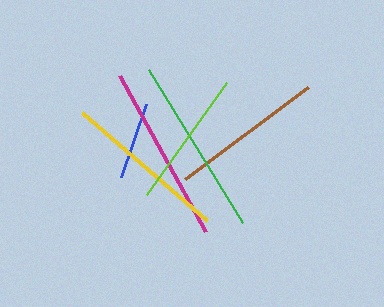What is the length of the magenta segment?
The magenta segment is approximately 178 pixels long.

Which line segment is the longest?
The green line is the longest at approximately 180 pixels.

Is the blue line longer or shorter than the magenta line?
The magenta line is longer than the blue line.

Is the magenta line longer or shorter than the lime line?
The magenta line is longer than the lime line.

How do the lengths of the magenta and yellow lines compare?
The magenta and yellow lines are approximately the same length.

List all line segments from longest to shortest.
From longest to shortest: green, magenta, yellow, brown, lime, blue.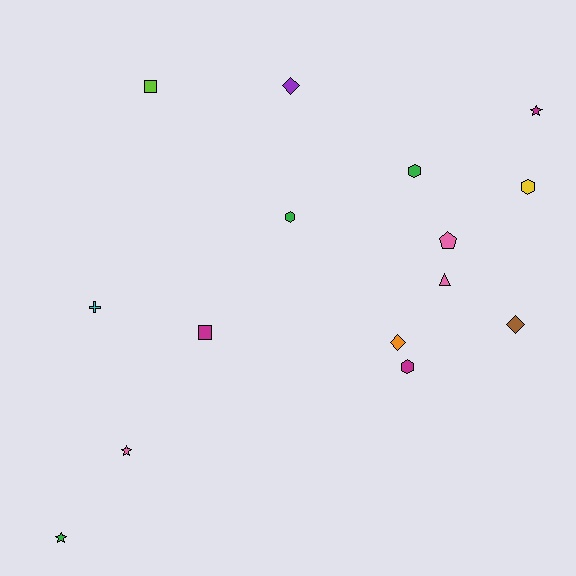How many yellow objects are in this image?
There is 1 yellow object.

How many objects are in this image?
There are 15 objects.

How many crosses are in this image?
There is 1 cross.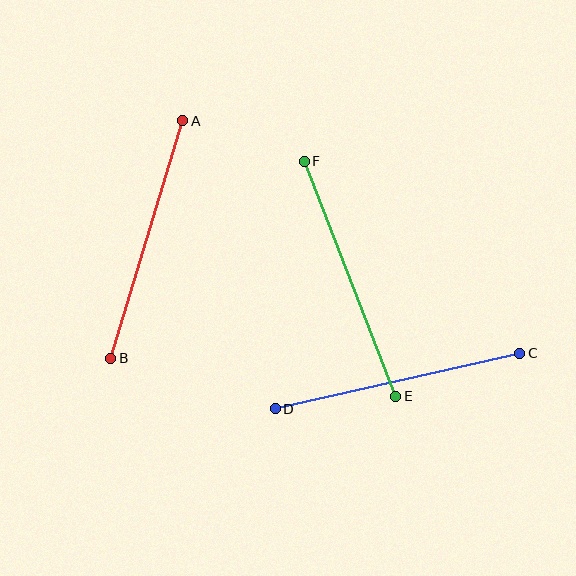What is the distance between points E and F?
The distance is approximately 252 pixels.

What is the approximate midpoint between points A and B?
The midpoint is at approximately (147, 239) pixels.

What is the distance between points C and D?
The distance is approximately 251 pixels.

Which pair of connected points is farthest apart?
Points E and F are farthest apart.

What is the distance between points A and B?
The distance is approximately 248 pixels.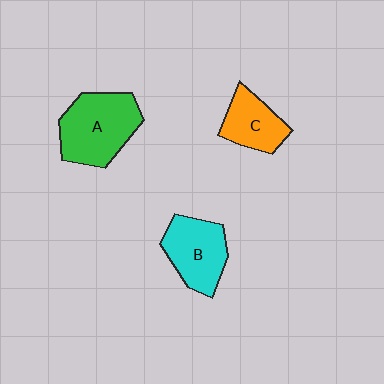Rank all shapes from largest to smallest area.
From largest to smallest: A (green), B (cyan), C (orange).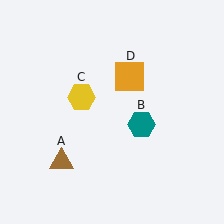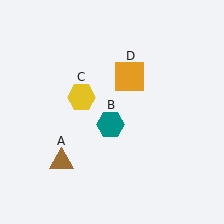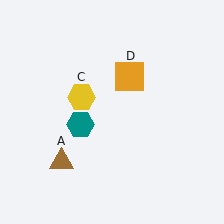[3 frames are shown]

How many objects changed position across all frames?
1 object changed position: teal hexagon (object B).